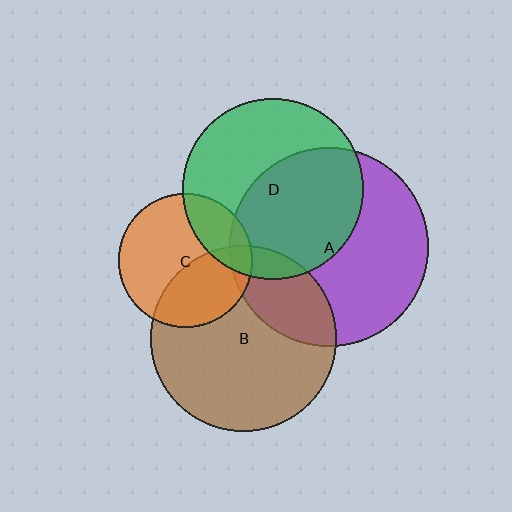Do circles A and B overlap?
Yes.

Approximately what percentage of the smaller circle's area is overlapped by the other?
Approximately 25%.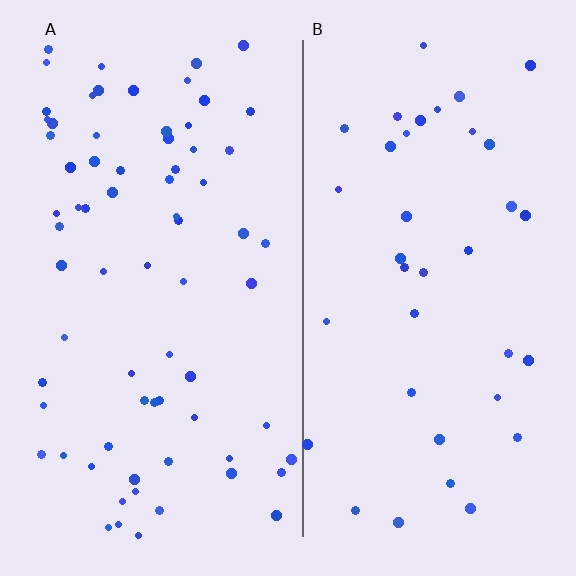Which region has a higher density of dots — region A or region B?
A (the left).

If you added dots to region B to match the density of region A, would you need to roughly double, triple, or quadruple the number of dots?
Approximately double.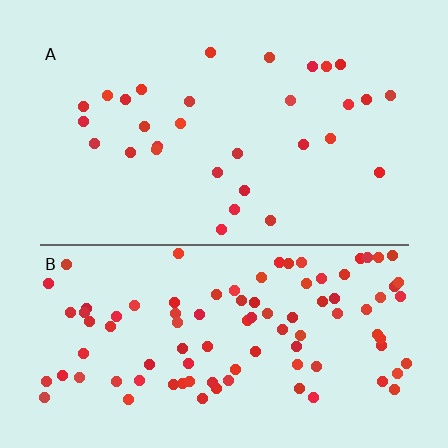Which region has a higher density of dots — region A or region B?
B (the bottom).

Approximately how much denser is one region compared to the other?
Approximately 3.2× — region B over region A.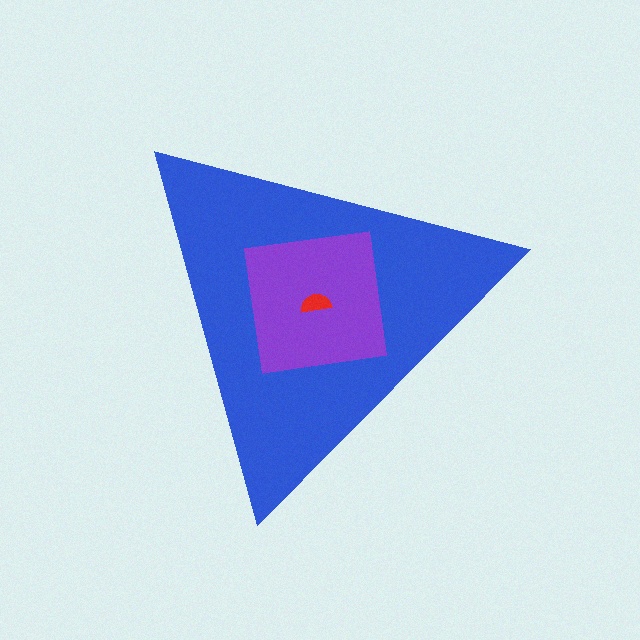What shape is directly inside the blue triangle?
The purple square.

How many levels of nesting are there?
3.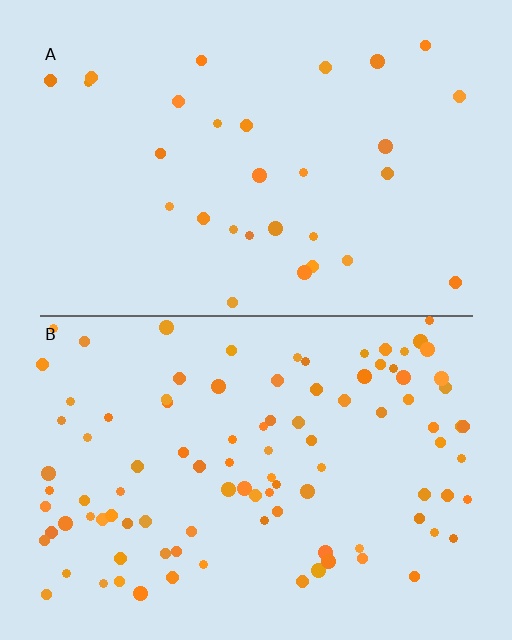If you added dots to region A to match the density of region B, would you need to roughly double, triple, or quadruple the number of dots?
Approximately triple.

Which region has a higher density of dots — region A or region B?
B (the bottom).